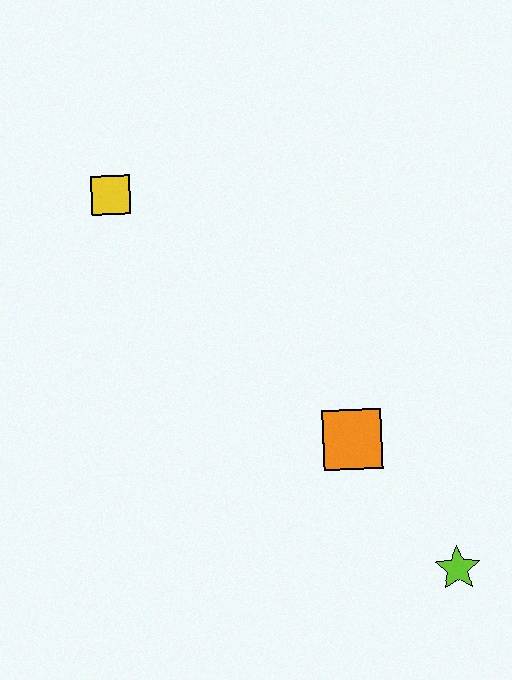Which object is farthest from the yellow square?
The lime star is farthest from the yellow square.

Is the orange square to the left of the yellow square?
No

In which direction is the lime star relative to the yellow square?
The lime star is below the yellow square.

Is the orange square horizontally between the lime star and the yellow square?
Yes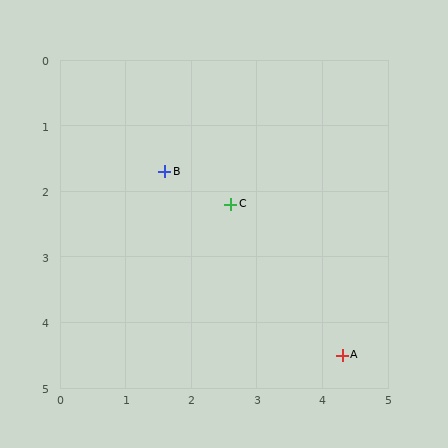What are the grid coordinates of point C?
Point C is at approximately (2.6, 2.2).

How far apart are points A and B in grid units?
Points A and B are about 3.9 grid units apart.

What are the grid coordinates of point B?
Point B is at approximately (1.6, 1.7).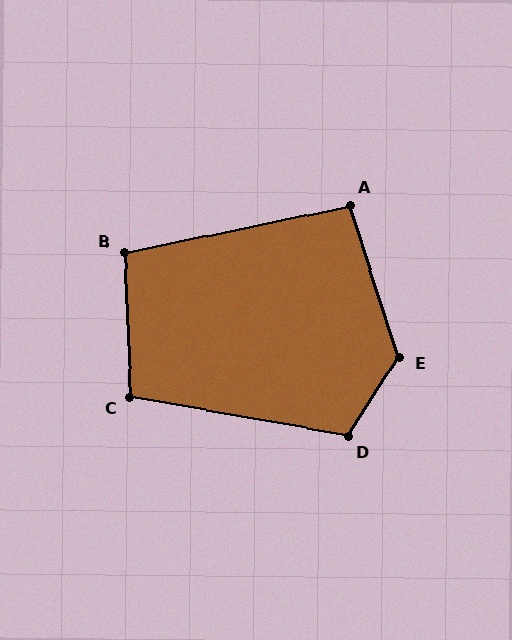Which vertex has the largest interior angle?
E, at approximately 129 degrees.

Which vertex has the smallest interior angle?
A, at approximately 96 degrees.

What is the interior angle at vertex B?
Approximately 100 degrees (obtuse).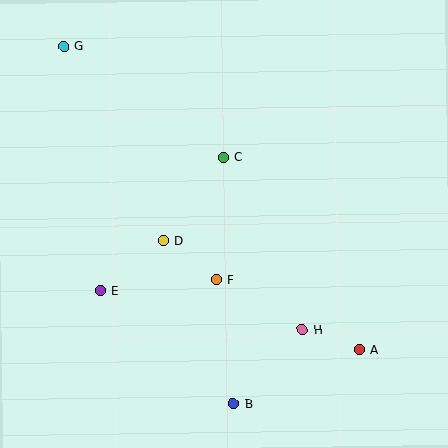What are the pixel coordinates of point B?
Point B is at (233, 404).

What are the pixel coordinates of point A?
Point A is at (359, 350).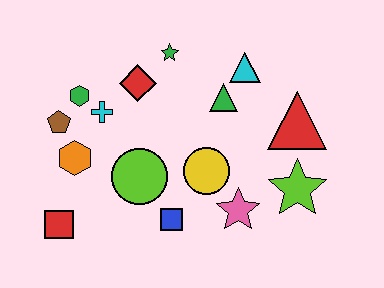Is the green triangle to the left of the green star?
No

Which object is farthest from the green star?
The red square is farthest from the green star.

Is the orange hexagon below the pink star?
No